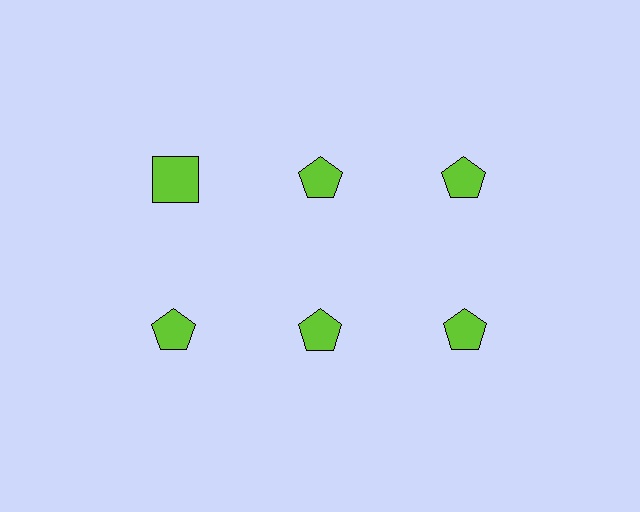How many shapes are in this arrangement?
There are 6 shapes arranged in a grid pattern.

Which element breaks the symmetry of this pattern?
The lime square in the top row, leftmost column breaks the symmetry. All other shapes are lime pentagons.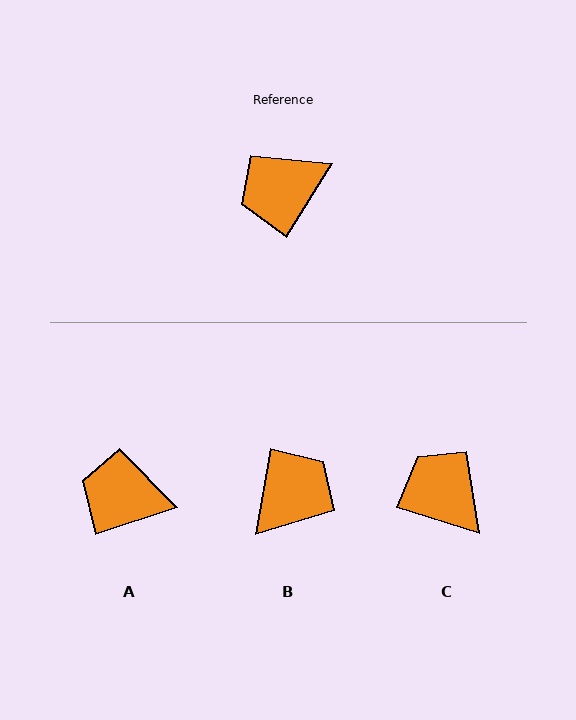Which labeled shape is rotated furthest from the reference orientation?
B, about 157 degrees away.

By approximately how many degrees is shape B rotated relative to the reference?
Approximately 157 degrees clockwise.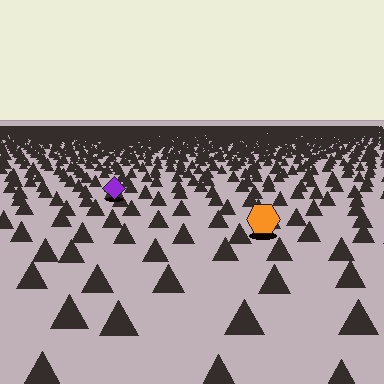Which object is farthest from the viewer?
The purple diamond is farthest from the viewer. It appears smaller and the ground texture around it is denser.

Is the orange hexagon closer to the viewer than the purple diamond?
Yes. The orange hexagon is closer — you can tell from the texture gradient: the ground texture is coarser near it.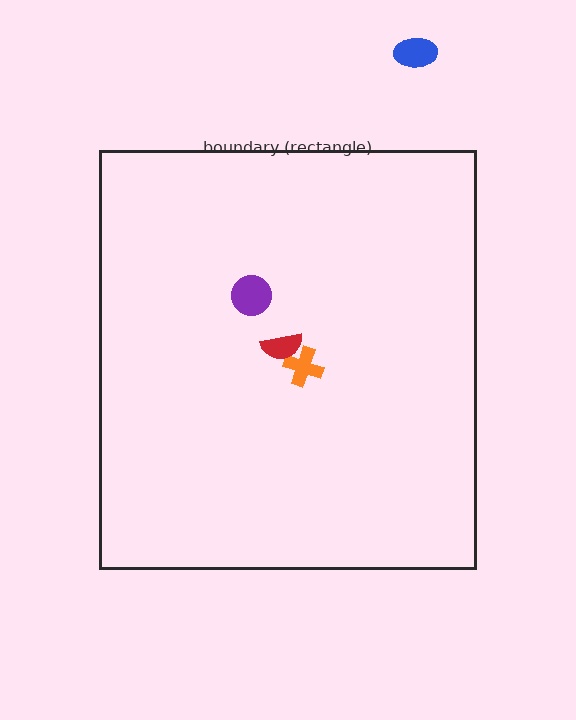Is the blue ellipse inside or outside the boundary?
Outside.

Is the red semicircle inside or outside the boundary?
Inside.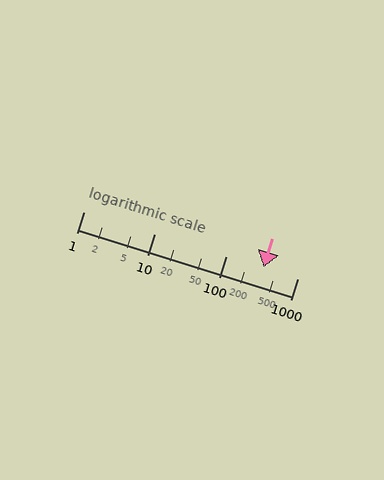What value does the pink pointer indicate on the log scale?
The pointer indicates approximately 330.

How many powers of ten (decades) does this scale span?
The scale spans 3 decades, from 1 to 1000.